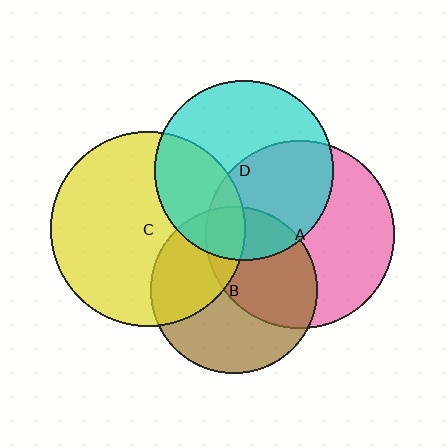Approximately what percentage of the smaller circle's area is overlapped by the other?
Approximately 35%.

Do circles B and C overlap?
Yes.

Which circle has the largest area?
Circle C (yellow).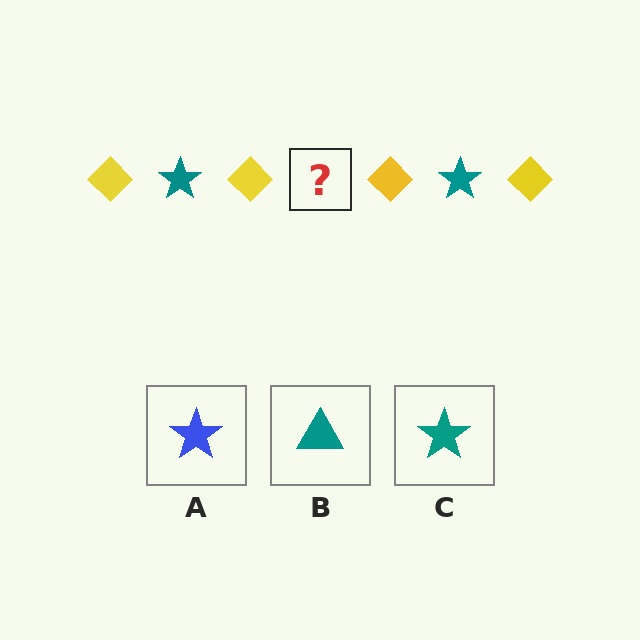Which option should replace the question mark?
Option C.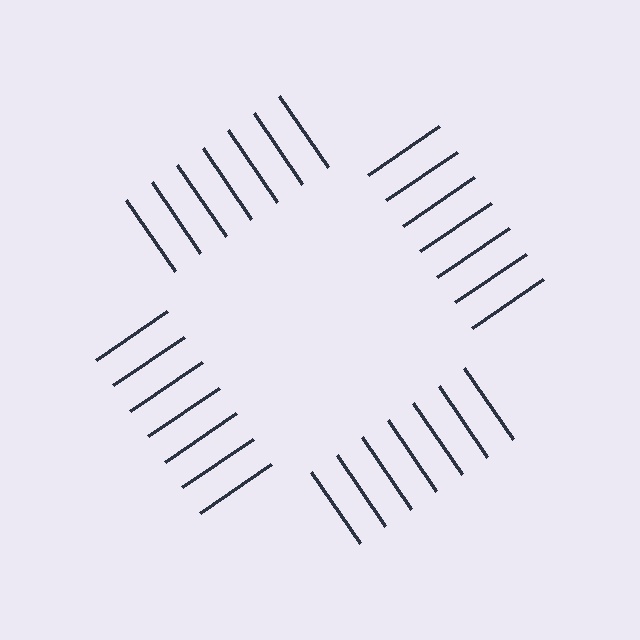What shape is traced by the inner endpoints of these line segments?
An illusory square — the line segments terminate on its edges but no continuous stroke is drawn.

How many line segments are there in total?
28 — 7 along each of the 4 edges.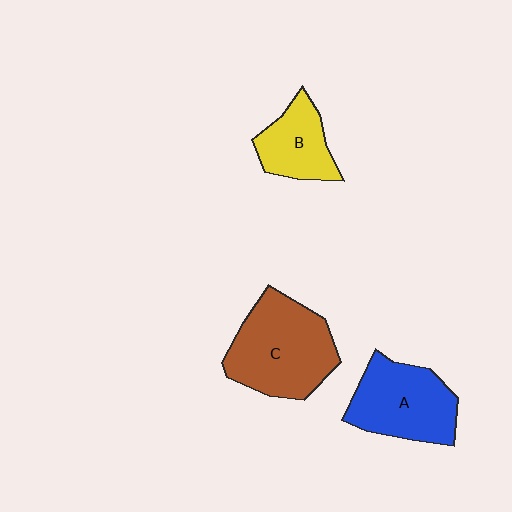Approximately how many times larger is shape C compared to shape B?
Approximately 1.8 times.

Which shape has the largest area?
Shape C (brown).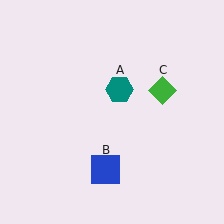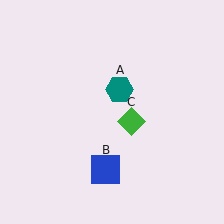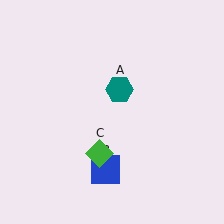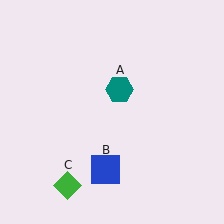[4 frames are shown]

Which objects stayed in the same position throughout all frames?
Teal hexagon (object A) and blue square (object B) remained stationary.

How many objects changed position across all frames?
1 object changed position: green diamond (object C).